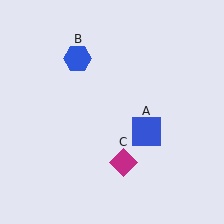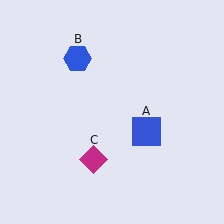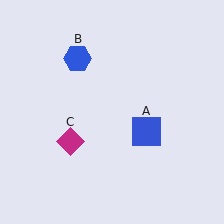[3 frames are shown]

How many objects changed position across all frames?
1 object changed position: magenta diamond (object C).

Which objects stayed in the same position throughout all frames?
Blue square (object A) and blue hexagon (object B) remained stationary.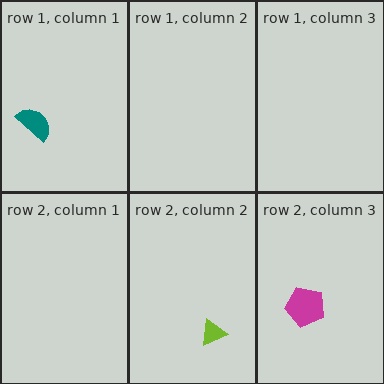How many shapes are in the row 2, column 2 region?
1.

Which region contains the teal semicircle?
The row 1, column 1 region.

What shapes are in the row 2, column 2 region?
The lime triangle.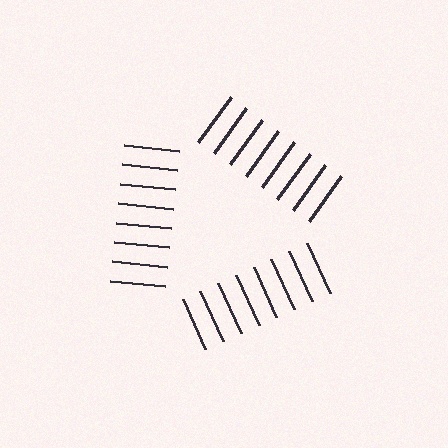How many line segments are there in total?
24 — 8 along each of the 3 edges.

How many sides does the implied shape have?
3 sides — the line-ends trace a triangle.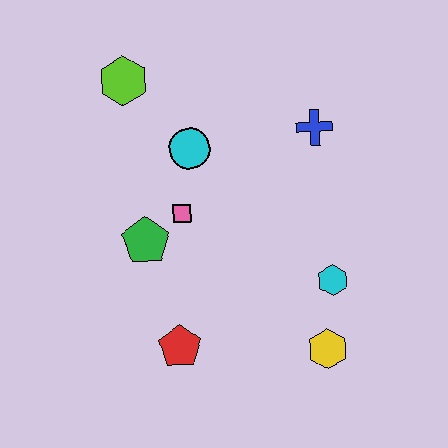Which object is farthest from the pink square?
The yellow hexagon is farthest from the pink square.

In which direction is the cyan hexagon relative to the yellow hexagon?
The cyan hexagon is above the yellow hexagon.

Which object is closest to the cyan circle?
The pink square is closest to the cyan circle.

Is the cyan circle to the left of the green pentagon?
No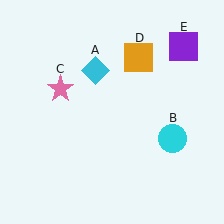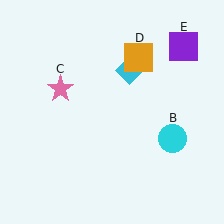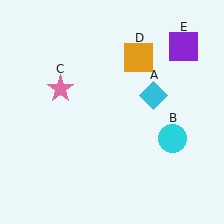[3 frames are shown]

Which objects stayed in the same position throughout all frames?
Cyan circle (object B) and pink star (object C) and orange square (object D) and purple square (object E) remained stationary.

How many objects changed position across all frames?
1 object changed position: cyan diamond (object A).